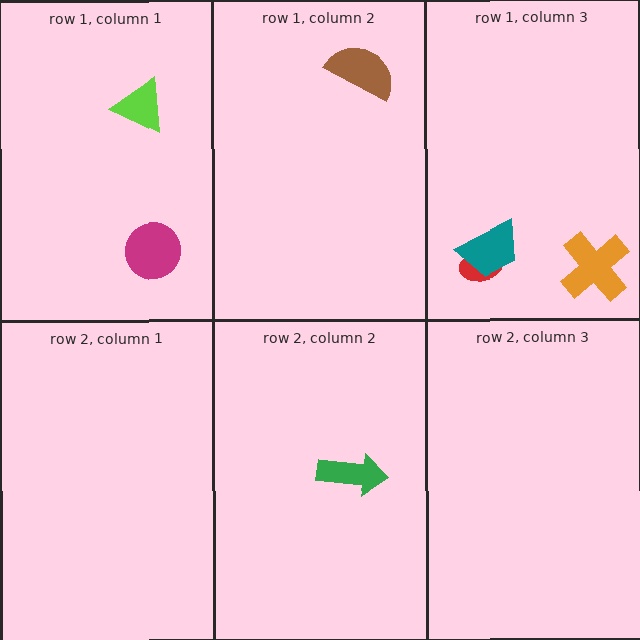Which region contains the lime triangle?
The row 1, column 1 region.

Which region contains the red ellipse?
The row 1, column 3 region.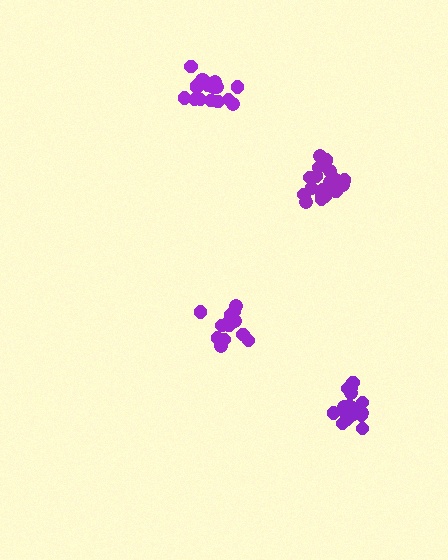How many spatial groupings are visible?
There are 4 spatial groupings.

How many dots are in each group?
Group 1: 15 dots, Group 2: 17 dots, Group 3: 18 dots, Group 4: 19 dots (69 total).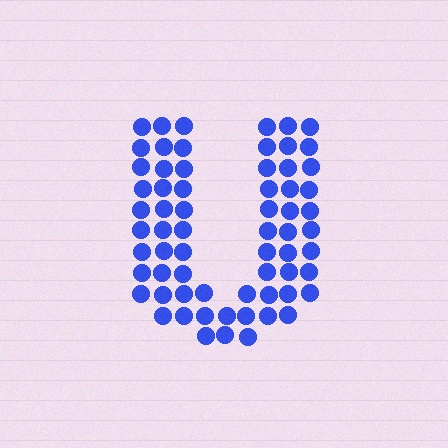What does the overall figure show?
The overall figure shows the letter U.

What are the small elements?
The small elements are circles.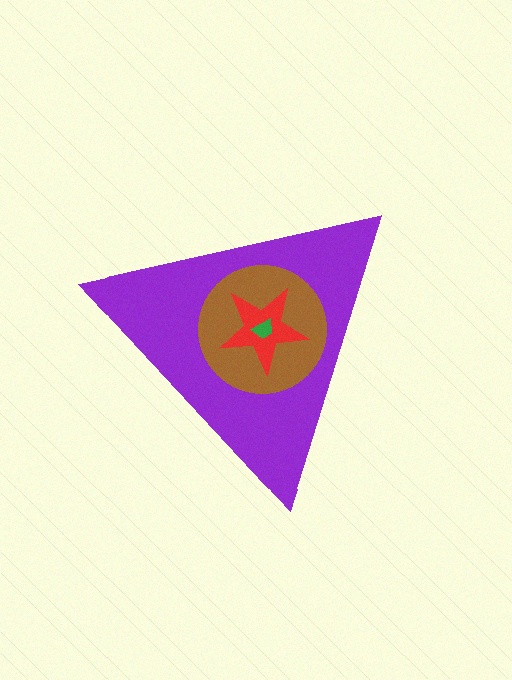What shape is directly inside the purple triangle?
The brown circle.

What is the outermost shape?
The purple triangle.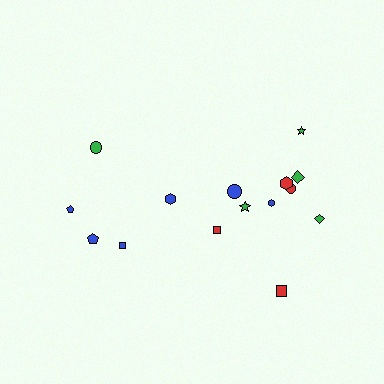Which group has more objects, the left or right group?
The right group.